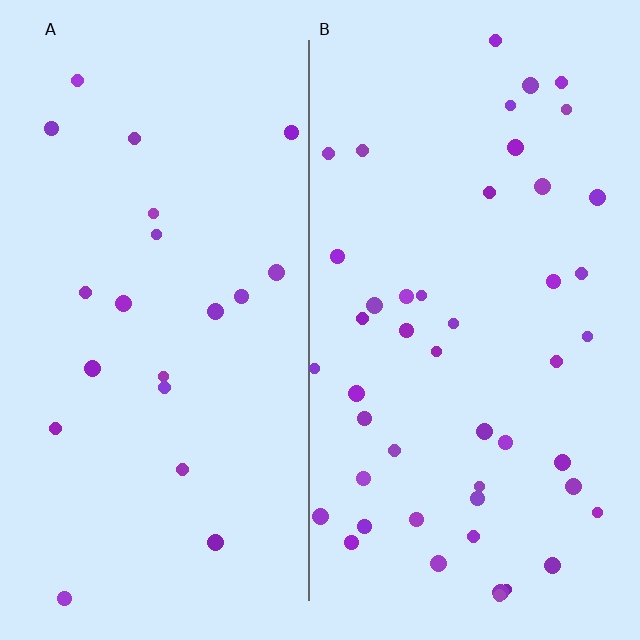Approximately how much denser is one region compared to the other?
Approximately 2.3× — region B over region A.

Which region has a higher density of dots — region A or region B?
B (the right).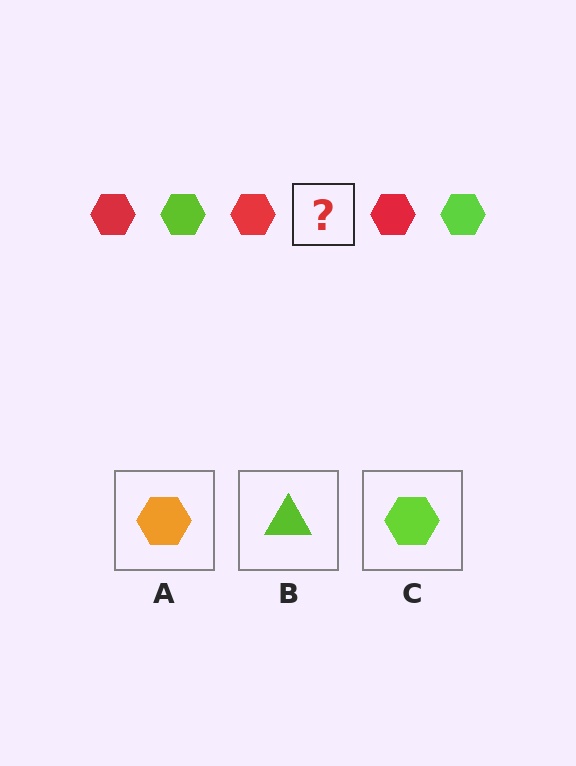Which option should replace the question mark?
Option C.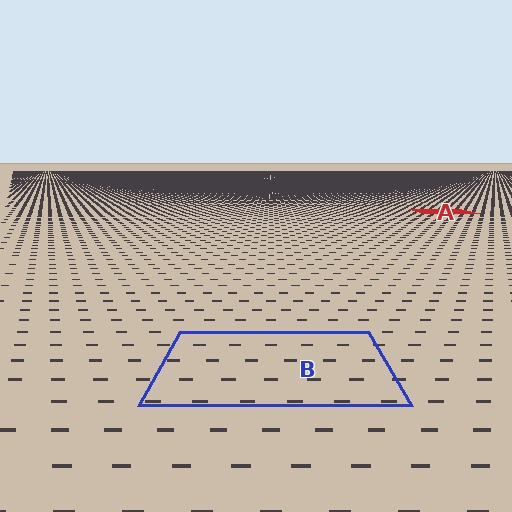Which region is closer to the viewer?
Region B is closer. The texture elements there are larger and more spread out.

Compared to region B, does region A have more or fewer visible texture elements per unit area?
Region A has more texture elements per unit area — they are packed more densely because it is farther away.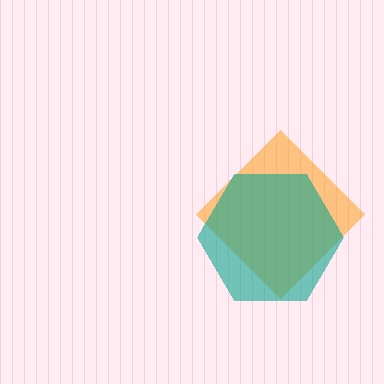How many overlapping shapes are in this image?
There are 2 overlapping shapes in the image.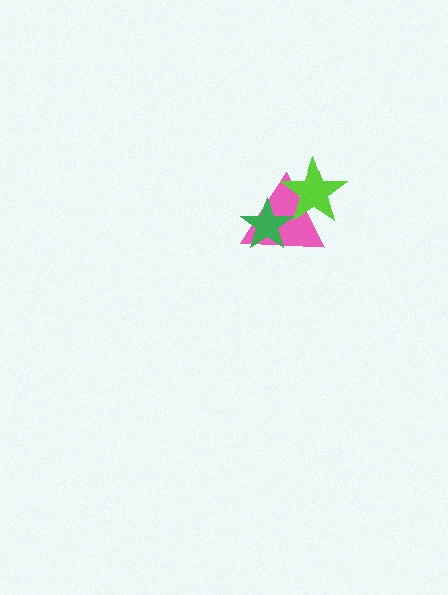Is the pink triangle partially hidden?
Yes, it is partially covered by another shape.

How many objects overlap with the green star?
1 object overlaps with the green star.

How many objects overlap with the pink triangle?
2 objects overlap with the pink triangle.